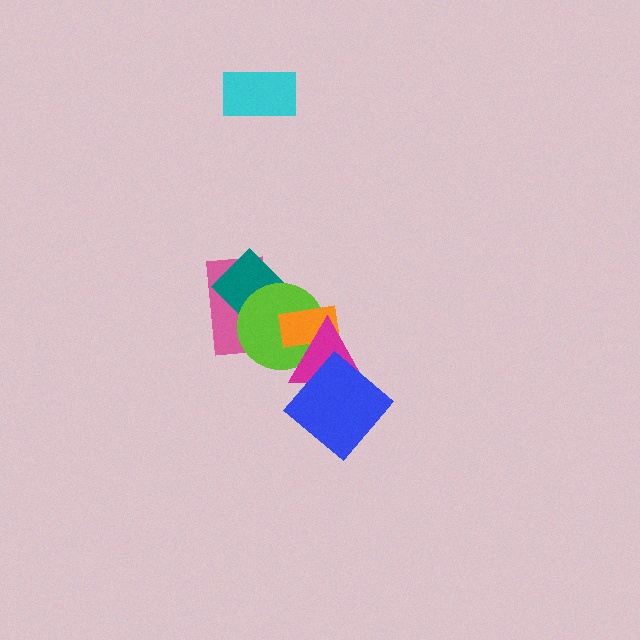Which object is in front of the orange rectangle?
The magenta triangle is in front of the orange rectangle.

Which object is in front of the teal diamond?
The lime circle is in front of the teal diamond.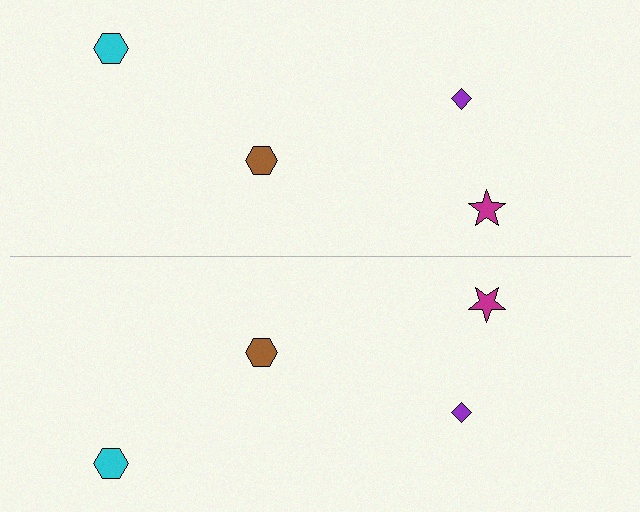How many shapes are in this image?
There are 8 shapes in this image.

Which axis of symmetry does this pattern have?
The pattern has a horizontal axis of symmetry running through the center of the image.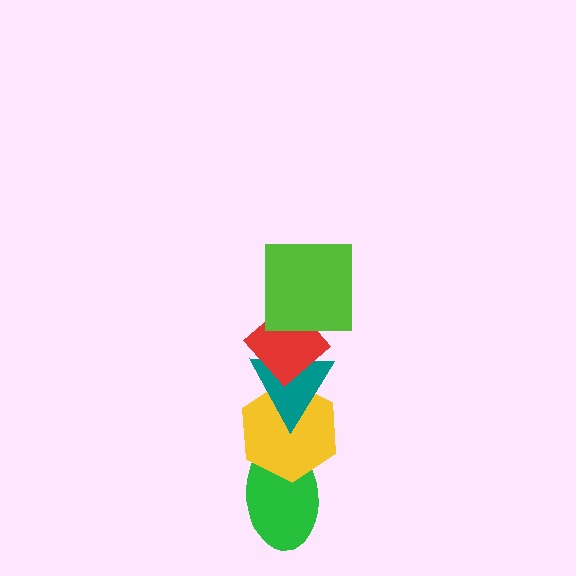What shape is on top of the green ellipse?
The yellow hexagon is on top of the green ellipse.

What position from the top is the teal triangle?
The teal triangle is 3rd from the top.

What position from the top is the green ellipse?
The green ellipse is 5th from the top.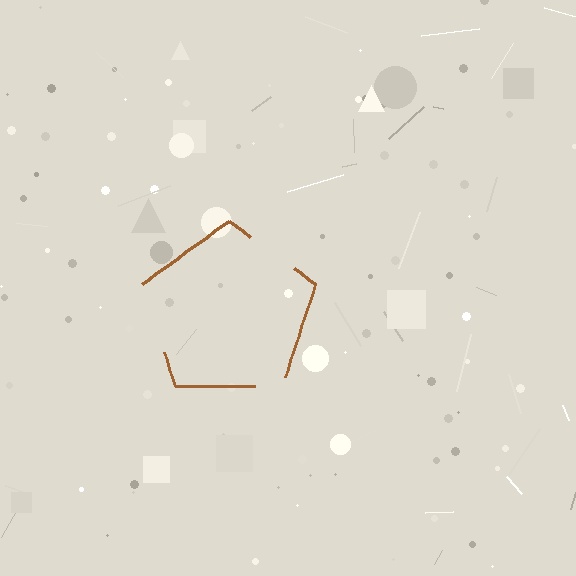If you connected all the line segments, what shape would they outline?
They would outline a pentagon.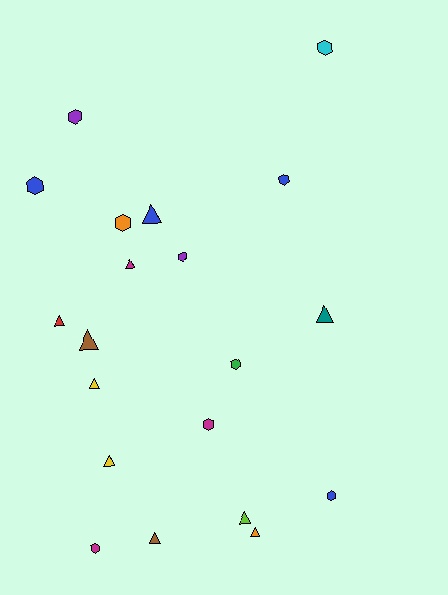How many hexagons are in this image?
There are 10 hexagons.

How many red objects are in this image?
There is 1 red object.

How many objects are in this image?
There are 20 objects.